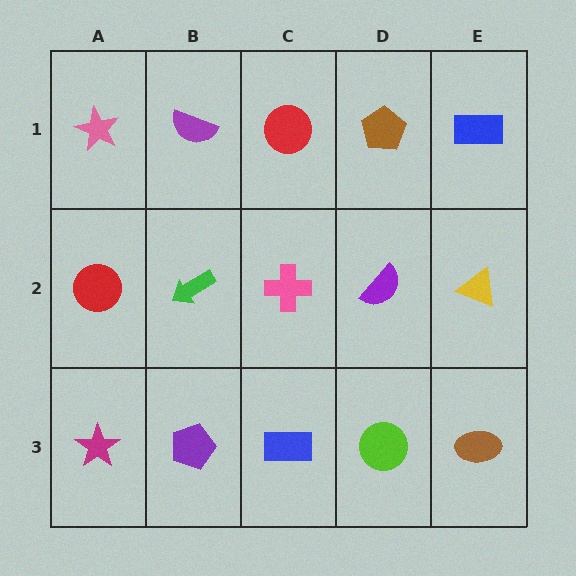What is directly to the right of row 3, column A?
A purple pentagon.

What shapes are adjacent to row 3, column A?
A red circle (row 2, column A), a purple pentagon (row 3, column B).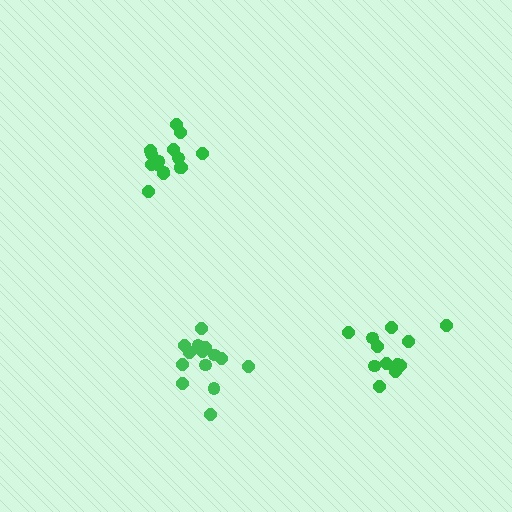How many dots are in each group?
Group 1: 15 dots, Group 2: 16 dots, Group 3: 13 dots (44 total).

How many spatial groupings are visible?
There are 3 spatial groupings.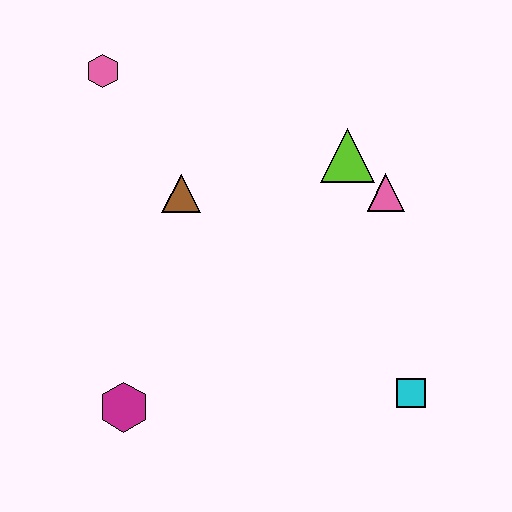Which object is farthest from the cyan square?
The pink hexagon is farthest from the cyan square.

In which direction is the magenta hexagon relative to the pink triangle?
The magenta hexagon is to the left of the pink triangle.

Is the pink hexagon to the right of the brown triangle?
No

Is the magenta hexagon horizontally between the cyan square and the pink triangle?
No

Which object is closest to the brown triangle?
The pink hexagon is closest to the brown triangle.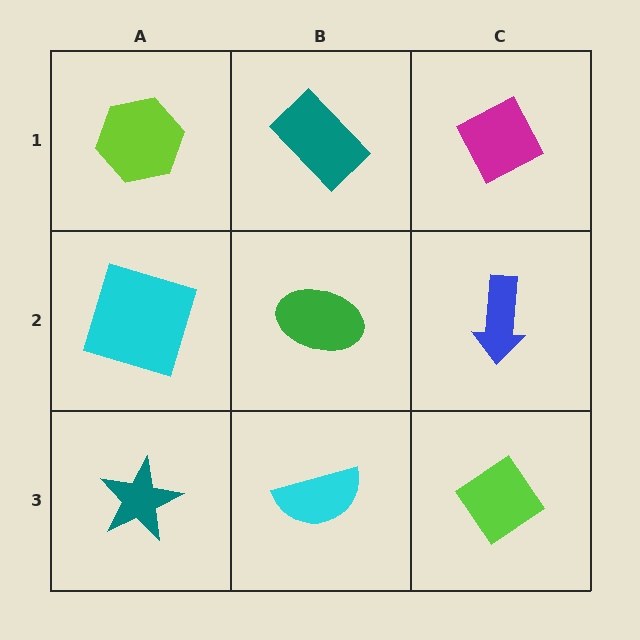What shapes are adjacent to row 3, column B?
A green ellipse (row 2, column B), a teal star (row 3, column A), a lime diamond (row 3, column C).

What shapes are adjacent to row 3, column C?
A blue arrow (row 2, column C), a cyan semicircle (row 3, column B).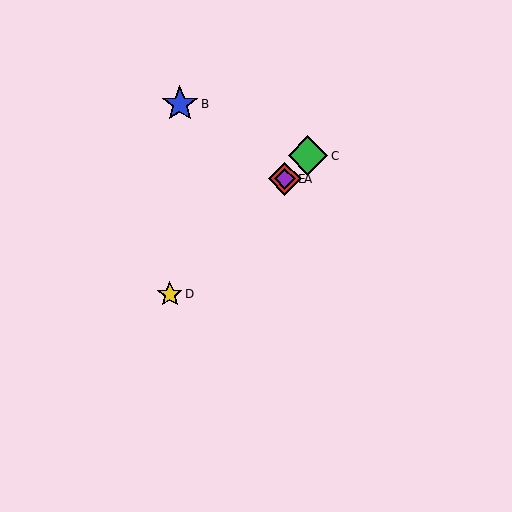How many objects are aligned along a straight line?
4 objects (A, C, D, E) are aligned along a straight line.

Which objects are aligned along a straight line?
Objects A, C, D, E are aligned along a straight line.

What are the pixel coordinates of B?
Object B is at (180, 104).